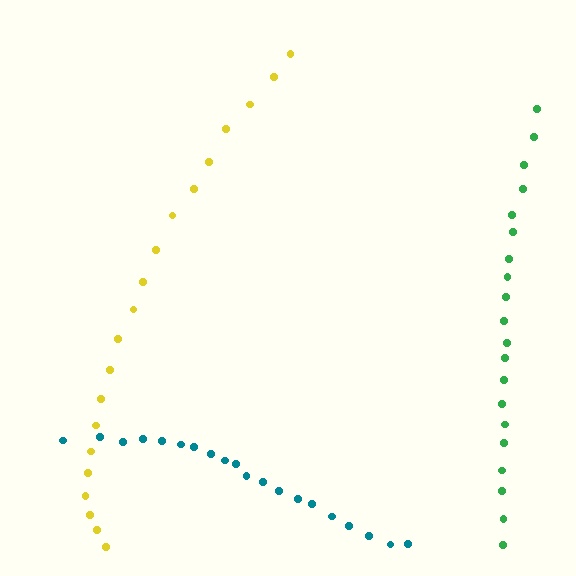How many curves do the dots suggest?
There are 3 distinct paths.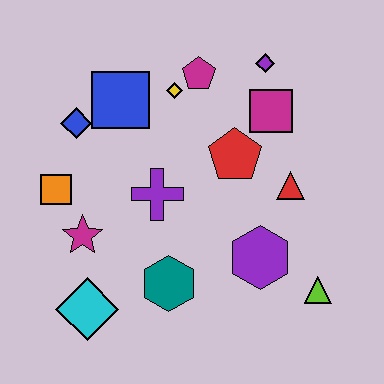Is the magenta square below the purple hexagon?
No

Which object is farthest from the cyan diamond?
The purple diamond is farthest from the cyan diamond.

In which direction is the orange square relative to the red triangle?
The orange square is to the left of the red triangle.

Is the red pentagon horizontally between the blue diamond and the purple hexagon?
Yes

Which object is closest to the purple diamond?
The magenta square is closest to the purple diamond.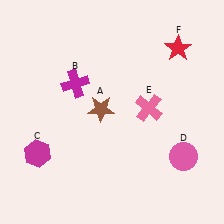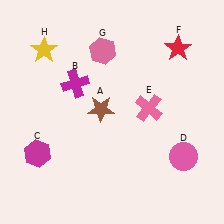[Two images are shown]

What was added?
A pink hexagon (G), a yellow star (H) were added in Image 2.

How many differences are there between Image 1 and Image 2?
There are 2 differences between the two images.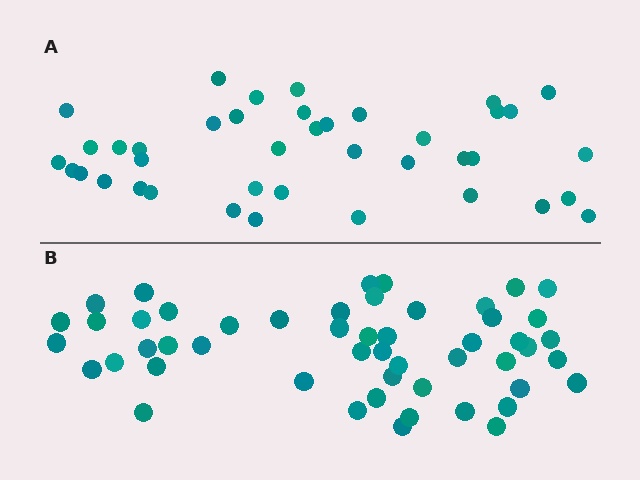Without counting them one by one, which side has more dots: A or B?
Region B (the bottom region) has more dots.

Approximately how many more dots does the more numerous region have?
Region B has roughly 12 or so more dots than region A.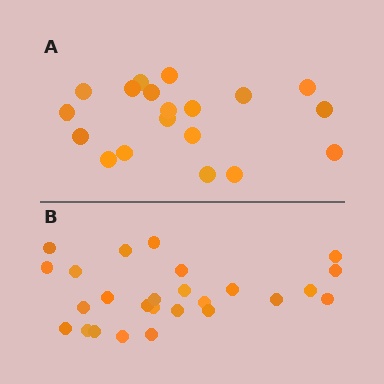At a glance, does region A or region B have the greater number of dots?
Region B (the bottom region) has more dots.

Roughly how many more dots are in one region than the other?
Region B has roughly 8 or so more dots than region A.